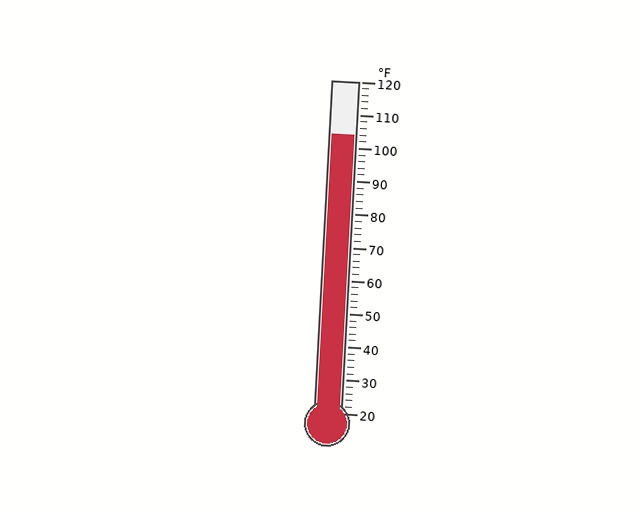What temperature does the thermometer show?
The thermometer shows approximately 104°F.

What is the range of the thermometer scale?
The thermometer scale ranges from 20°F to 120°F.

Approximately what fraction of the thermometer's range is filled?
The thermometer is filled to approximately 85% of its range.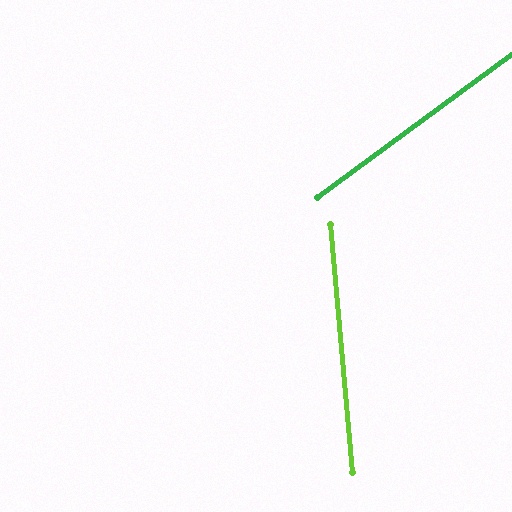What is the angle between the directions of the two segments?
Approximately 59 degrees.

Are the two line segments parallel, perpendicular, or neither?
Neither parallel nor perpendicular — they differ by about 59°.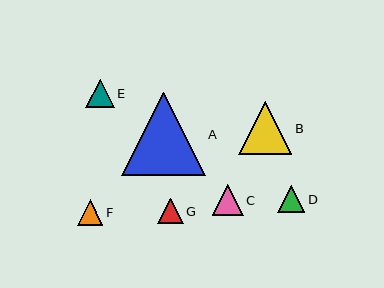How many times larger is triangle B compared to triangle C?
Triangle B is approximately 1.7 times the size of triangle C.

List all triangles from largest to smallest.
From largest to smallest: A, B, C, E, D, G, F.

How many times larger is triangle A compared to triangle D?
Triangle A is approximately 3.1 times the size of triangle D.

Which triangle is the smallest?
Triangle F is the smallest with a size of approximately 25 pixels.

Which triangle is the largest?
Triangle A is the largest with a size of approximately 84 pixels.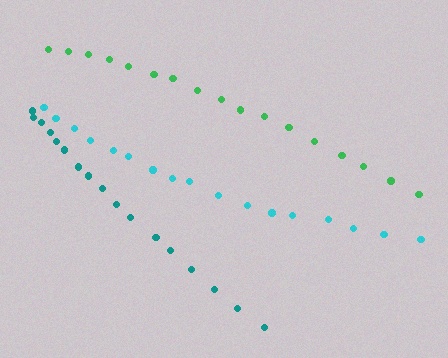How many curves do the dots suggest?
There are 3 distinct paths.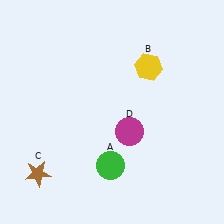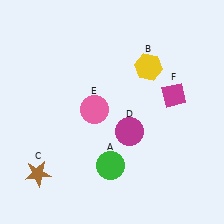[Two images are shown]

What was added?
A pink circle (E), a magenta diamond (F) were added in Image 2.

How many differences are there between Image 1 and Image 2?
There are 2 differences between the two images.